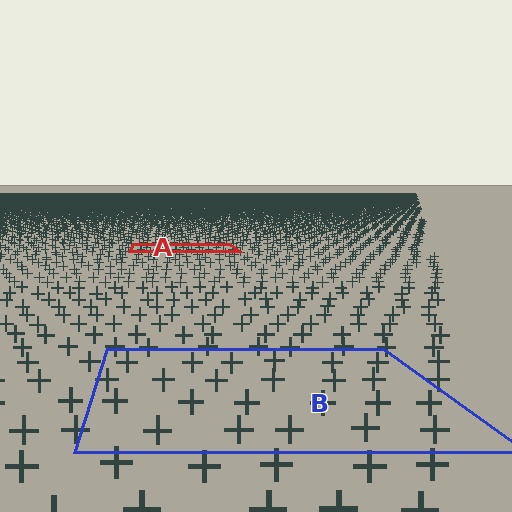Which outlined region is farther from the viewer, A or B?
Region A is farther from the viewer — the texture elements inside it appear smaller and more densely packed.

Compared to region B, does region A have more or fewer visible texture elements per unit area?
Region A has more texture elements per unit area — they are packed more densely because it is farther away.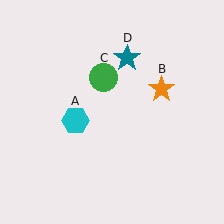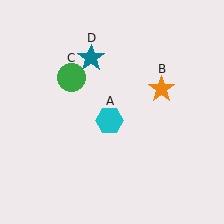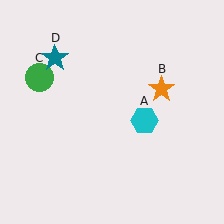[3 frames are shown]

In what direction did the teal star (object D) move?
The teal star (object D) moved left.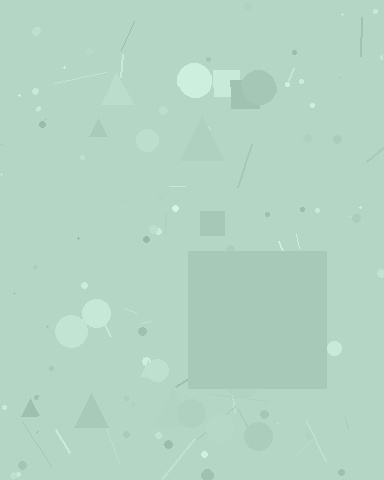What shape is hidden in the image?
A square is hidden in the image.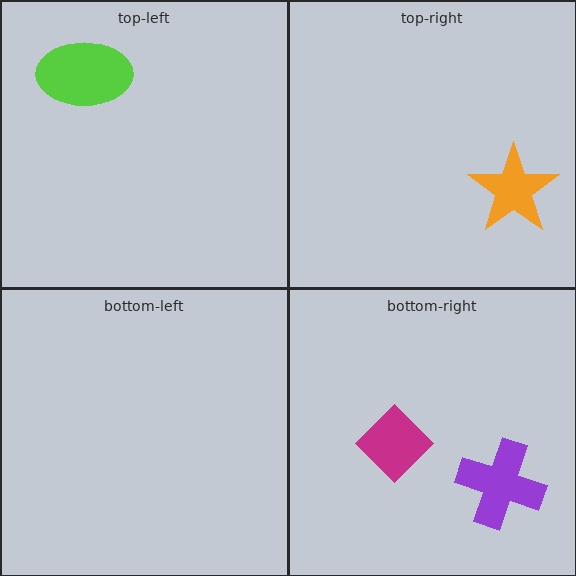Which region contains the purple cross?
The bottom-right region.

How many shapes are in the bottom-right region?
2.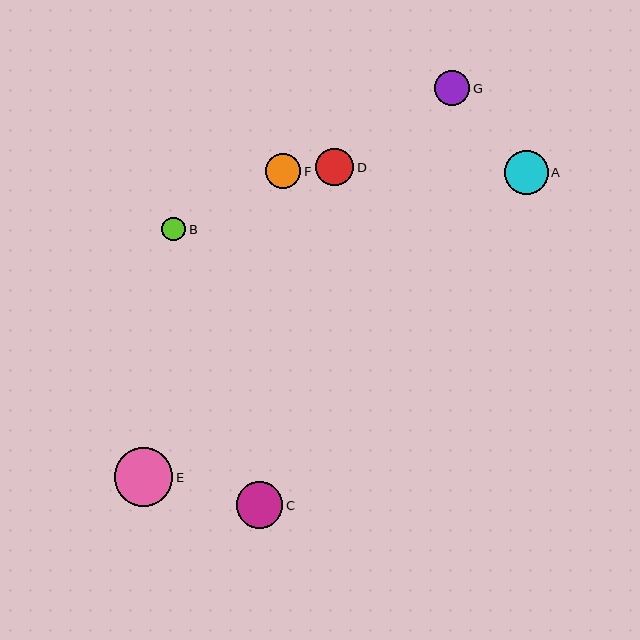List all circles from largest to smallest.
From largest to smallest: E, C, A, D, F, G, B.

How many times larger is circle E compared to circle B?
Circle E is approximately 2.5 times the size of circle B.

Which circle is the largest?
Circle E is the largest with a size of approximately 58 pixels.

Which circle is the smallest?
Circle B is the smallest with a size of approximately 24 pixels.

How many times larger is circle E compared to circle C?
Circle E is approximately 1.3 times the size of circle C.